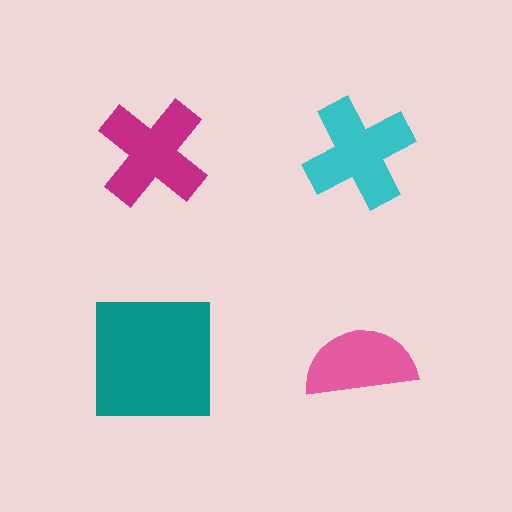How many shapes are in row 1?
2 shapes.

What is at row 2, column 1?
A teal square.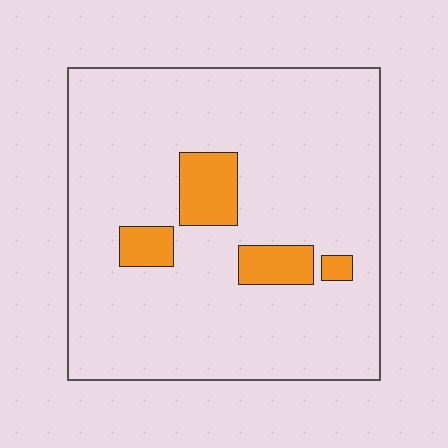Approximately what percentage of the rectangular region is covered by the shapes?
Approximately 10%.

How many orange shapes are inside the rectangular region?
4.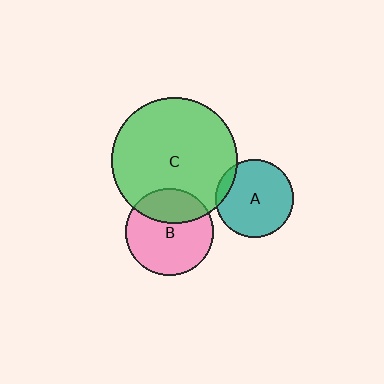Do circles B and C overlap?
Yes.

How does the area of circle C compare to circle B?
Approximately 2.1 times.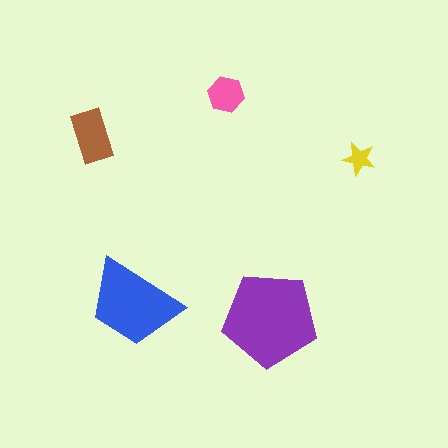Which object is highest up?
The pink hexagon is topmost.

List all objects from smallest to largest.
The yellow star, the pink hexagon, the brown rectangle, the blue trapezoid, the purple pentagon.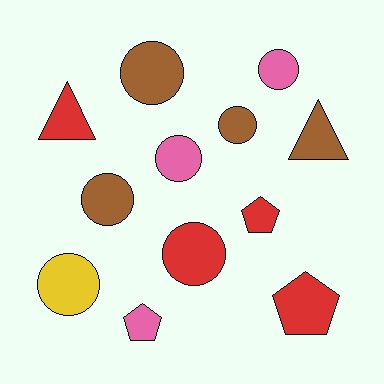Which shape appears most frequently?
Circle, with 7 objects.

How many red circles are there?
There is 1 red circle.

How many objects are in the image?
There are 12 objects.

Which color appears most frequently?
Red, with 4 objects.